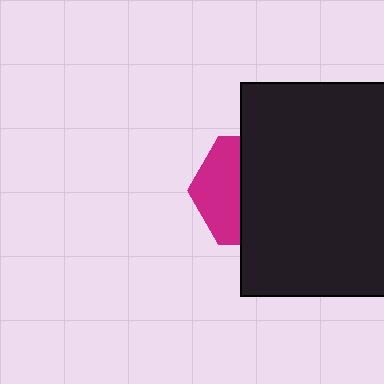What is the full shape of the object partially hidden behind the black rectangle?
The partially hidden object is a magenta hexagon.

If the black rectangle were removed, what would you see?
You would see the complete magenta hexagon.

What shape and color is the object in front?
The object in front is a black rectangle.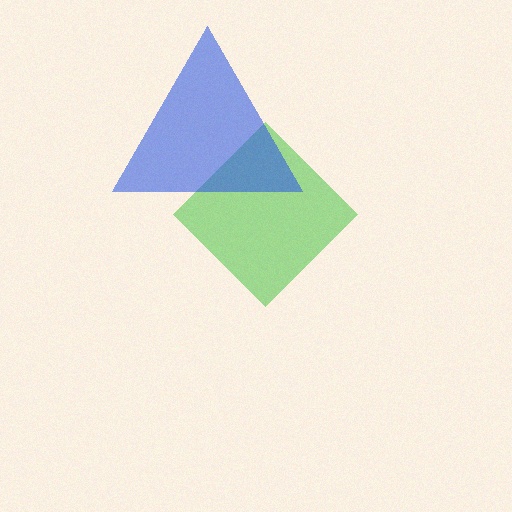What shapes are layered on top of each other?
The layered shapes are: a green diamond, a blue triangle.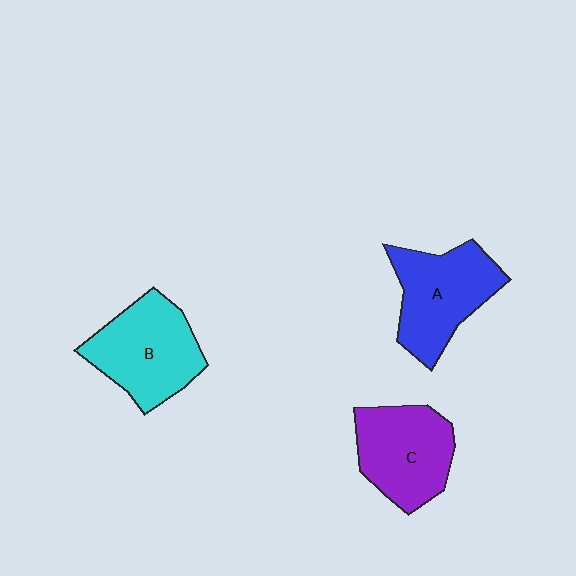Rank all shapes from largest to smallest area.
From largest to smallest: B (cyan), A (blue), C (purple).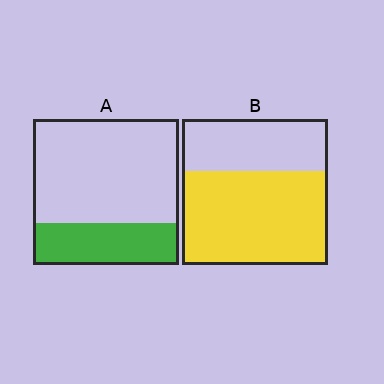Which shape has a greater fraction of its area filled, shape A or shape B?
Shape B.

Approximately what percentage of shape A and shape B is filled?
A is approximately 30% and B is approximately 65%.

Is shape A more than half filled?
No.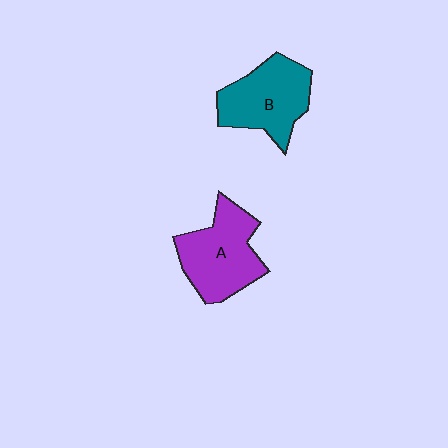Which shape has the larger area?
Shape A (purple).